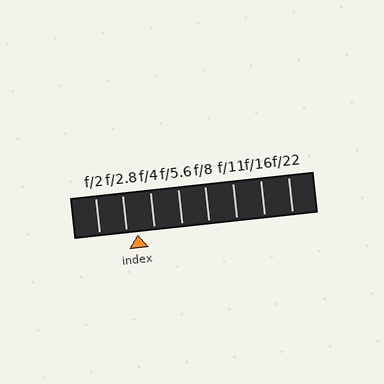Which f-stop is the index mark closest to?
The index mark is closest to f/2.8.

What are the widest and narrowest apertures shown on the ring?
The widest aperture shown is f/2 and the narrowest is f/22.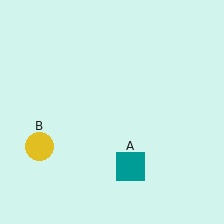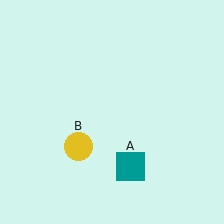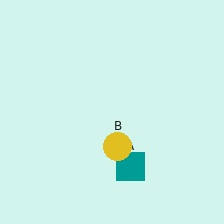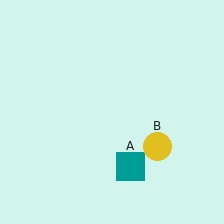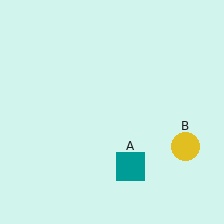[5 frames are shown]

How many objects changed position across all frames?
1 object changed position: yellow circle (object B).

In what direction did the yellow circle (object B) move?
The yellow circle (object B) moved right.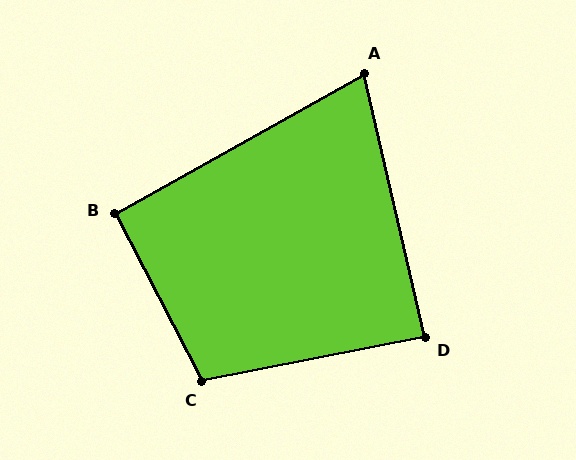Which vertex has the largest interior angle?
C, at approximately 106 degrees.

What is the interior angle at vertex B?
Approximately 92 degrees (approximately right).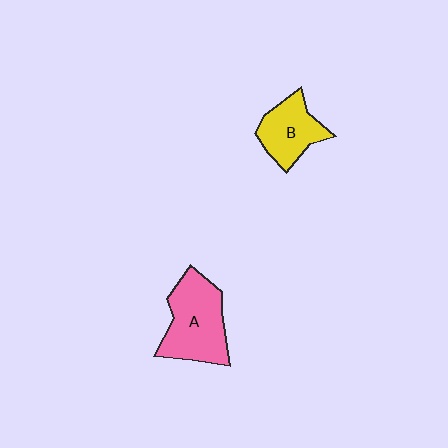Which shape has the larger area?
Shape A (pink).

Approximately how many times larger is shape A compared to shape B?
Approximately 1.5 times.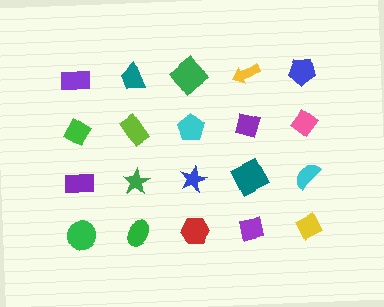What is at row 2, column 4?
A purple diamond.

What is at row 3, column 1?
A purple rectangle.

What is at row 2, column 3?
A cyan pentagon.